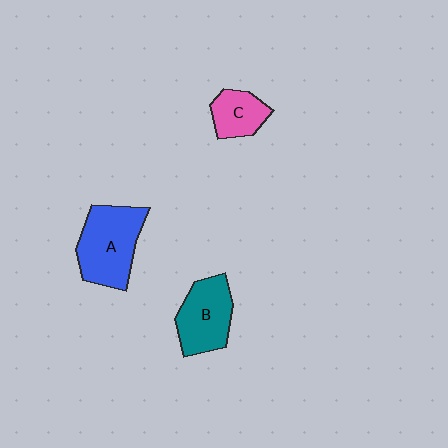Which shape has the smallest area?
Shape C (pink).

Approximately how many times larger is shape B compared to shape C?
Approximately 1.5 times.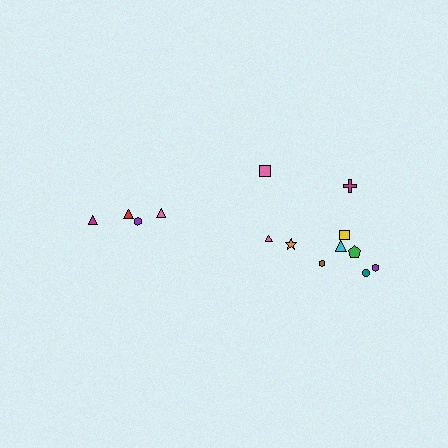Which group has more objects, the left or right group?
The right group.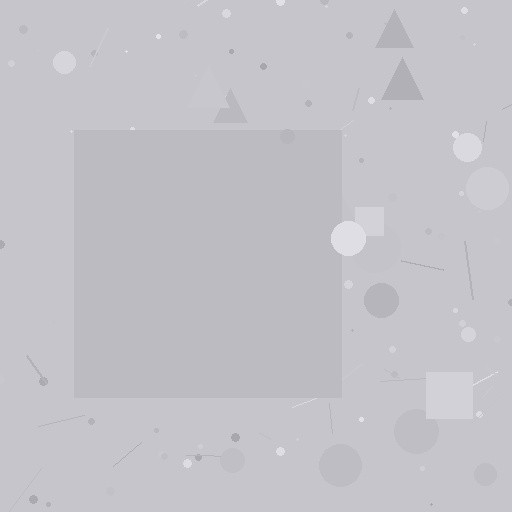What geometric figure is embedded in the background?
A square is embedded in the background.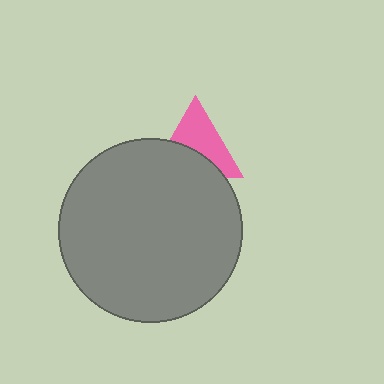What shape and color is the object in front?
The object in front is a gray circle.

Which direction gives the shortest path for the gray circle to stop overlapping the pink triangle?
Moving down gives the shortest separation.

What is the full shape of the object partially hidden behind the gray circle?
The partially hidden object is a pink triangle.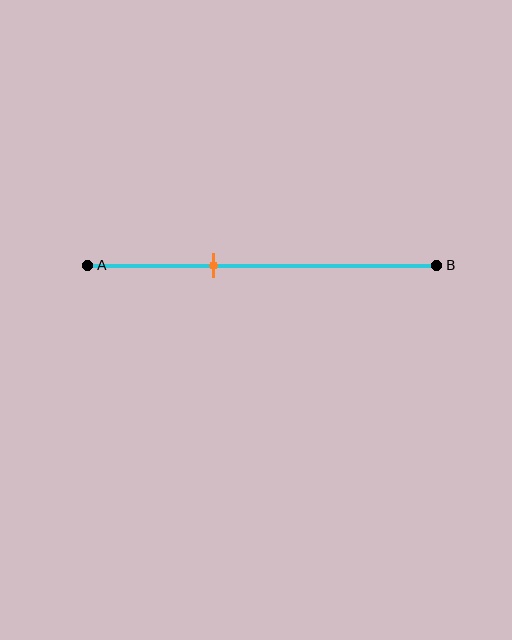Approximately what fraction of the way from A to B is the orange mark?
The orange mark is approximately 35% of the way from A to B.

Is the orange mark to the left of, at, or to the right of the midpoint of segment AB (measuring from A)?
The orange mark is to the left of the midpoint of segment AB.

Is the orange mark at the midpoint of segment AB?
No, the mark is at about 35% from A, not at the 50% midpoint.